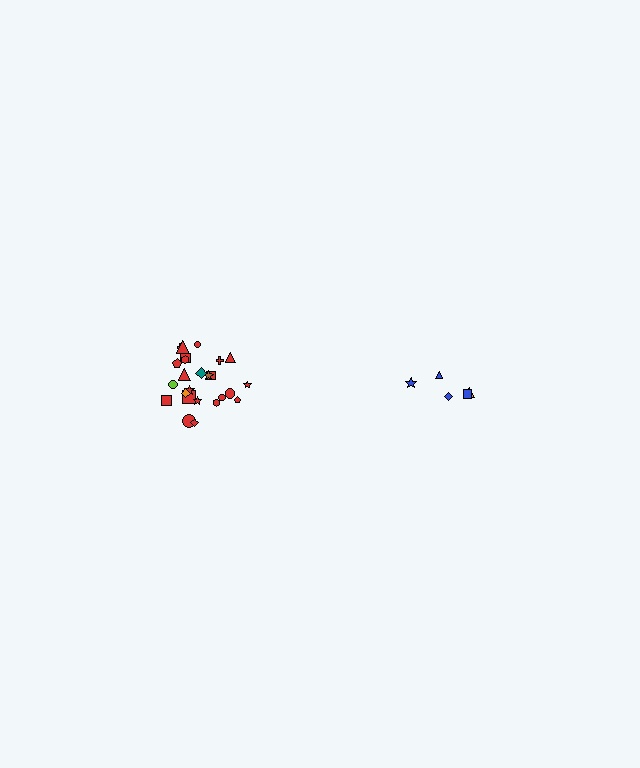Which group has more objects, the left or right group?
The left group.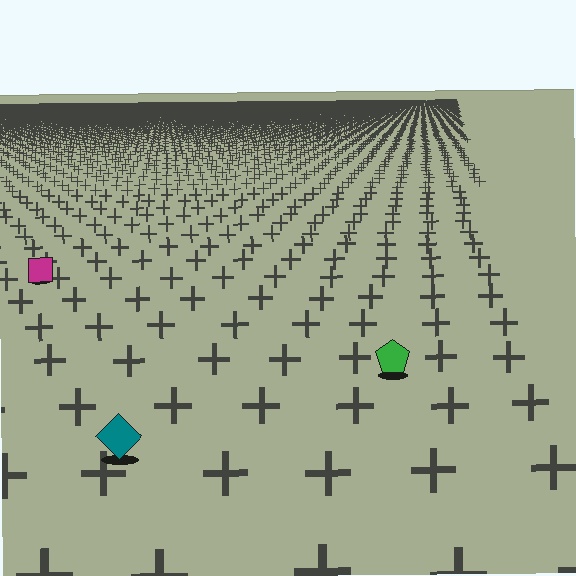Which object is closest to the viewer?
The teal diamond is closest. The texture marks near it are larger and more spread out.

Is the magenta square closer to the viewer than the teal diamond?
No. The teal diamond is closer — you can tell from the texture gradient: the ground texture is coarser near it.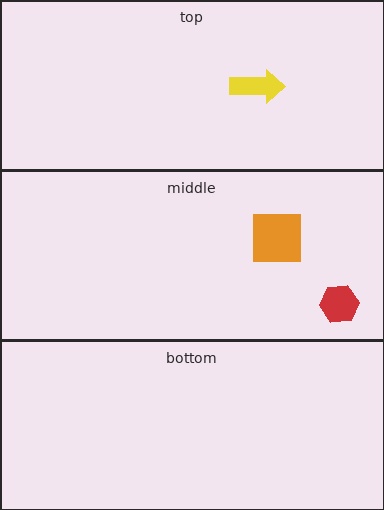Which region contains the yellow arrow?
The top region.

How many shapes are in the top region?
1.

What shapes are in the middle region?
The red hexagon, the orange square.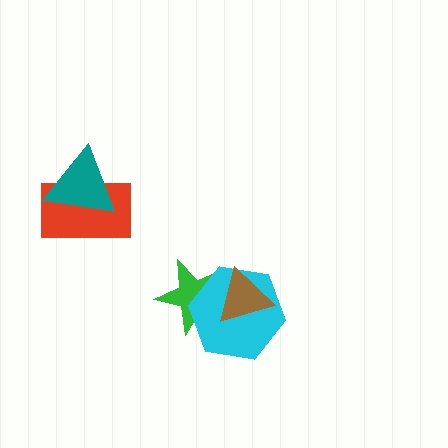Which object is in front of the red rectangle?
The teal triangle is in front of the red rectangle.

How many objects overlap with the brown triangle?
2 objects overlap with the brown triangle.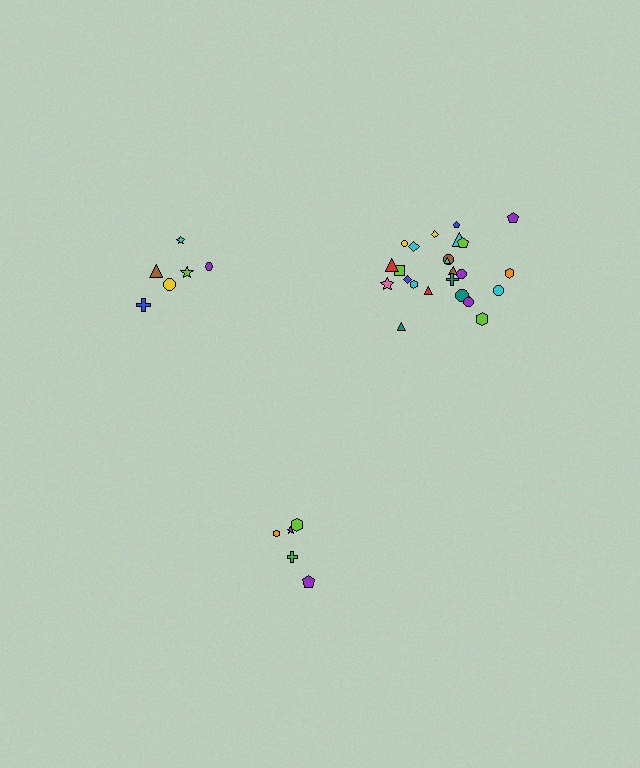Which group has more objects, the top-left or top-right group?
The top-right group.